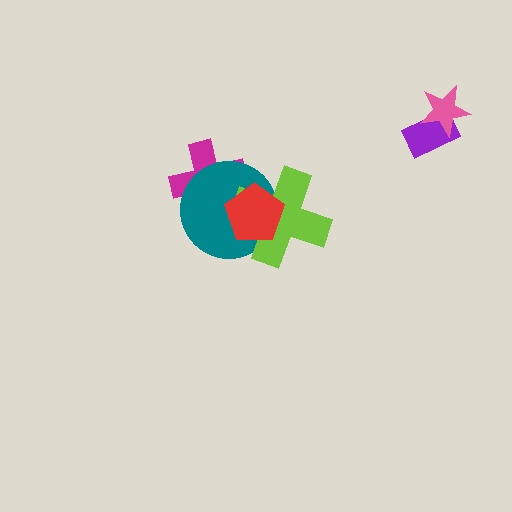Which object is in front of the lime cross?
The red pentagon is in front of the lime cross.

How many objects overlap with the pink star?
1 object overlaps with the pink star.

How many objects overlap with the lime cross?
2 objects overlap with the lime cross.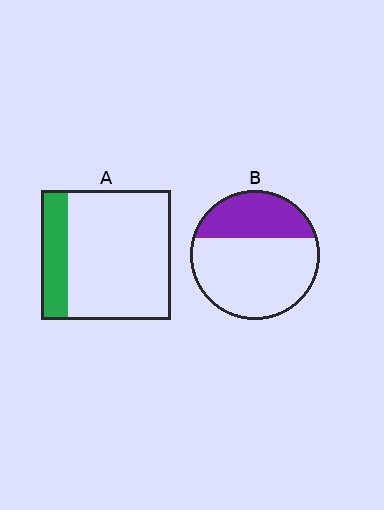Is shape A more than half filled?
No.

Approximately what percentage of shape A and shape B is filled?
A is approximately 20% and B is approximately 35%.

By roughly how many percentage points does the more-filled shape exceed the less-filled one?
By roughly 15 percentage points (B over A).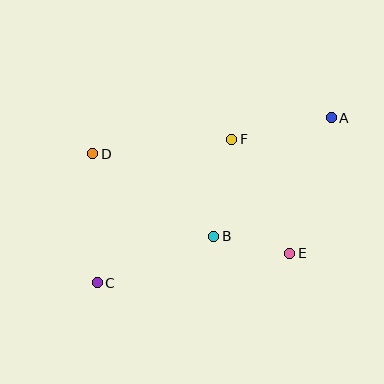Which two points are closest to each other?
Points B and E are closest to each other.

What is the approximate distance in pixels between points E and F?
The distance between E and F is approximately 128 pixels.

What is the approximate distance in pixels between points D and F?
The distance between D and F is approximately 140 pixels.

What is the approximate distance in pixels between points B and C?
The distance between B and C is approximately 126 pixels.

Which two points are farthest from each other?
Points A and C are farthest from each other.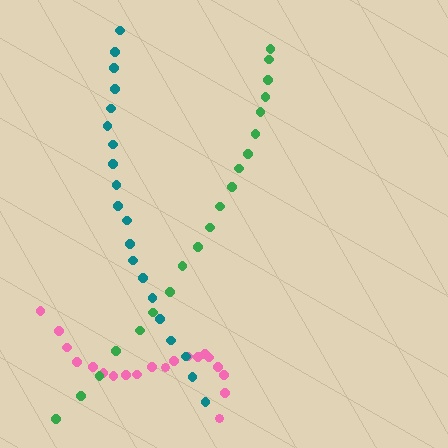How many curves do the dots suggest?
There are 3 distinct paths.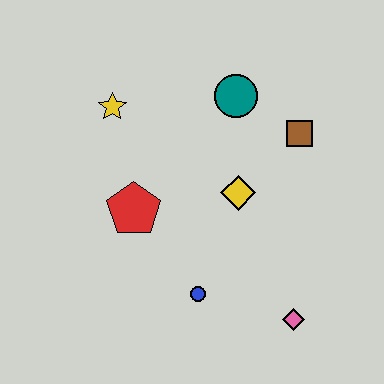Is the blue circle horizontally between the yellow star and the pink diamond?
Yes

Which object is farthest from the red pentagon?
The pink diamond is farthest from the red pentagon.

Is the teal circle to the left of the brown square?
Yes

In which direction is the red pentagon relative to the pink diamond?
The red pentagon is to the left of the pink diamond.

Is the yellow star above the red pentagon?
Yes